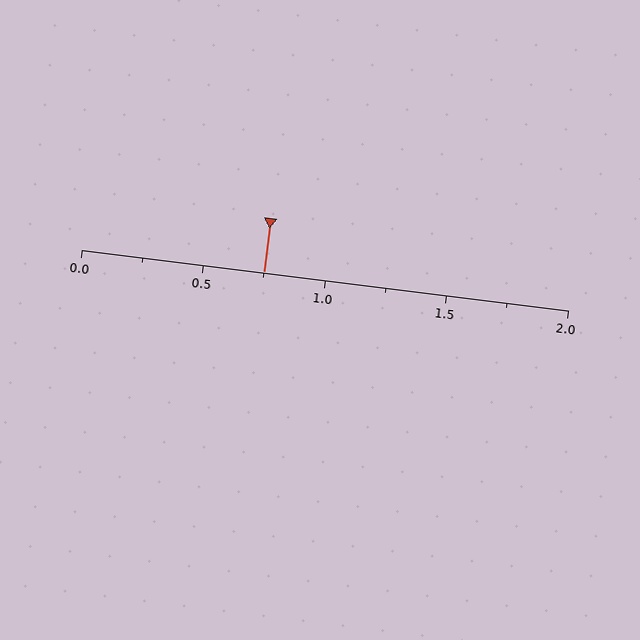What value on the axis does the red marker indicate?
The marker indicates approximately 0.75.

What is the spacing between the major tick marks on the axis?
The major ticks are spaced 0.5 apart.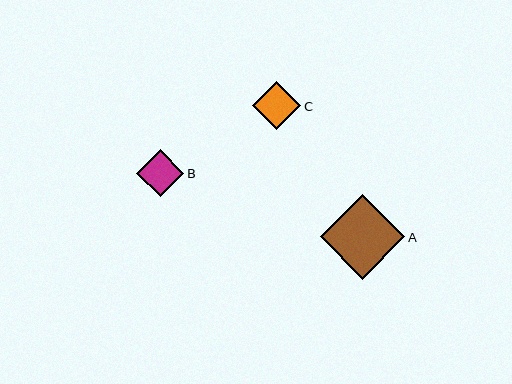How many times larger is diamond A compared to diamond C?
Diamond A is approximately 1.8 times the size of diamond C.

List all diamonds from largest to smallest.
From largest to smallest: A, C, B.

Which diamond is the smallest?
Diamond B is the smallest with a size of approximately 47 pixels.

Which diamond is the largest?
Diamond A is the largest with a size of approximately 85 pixels.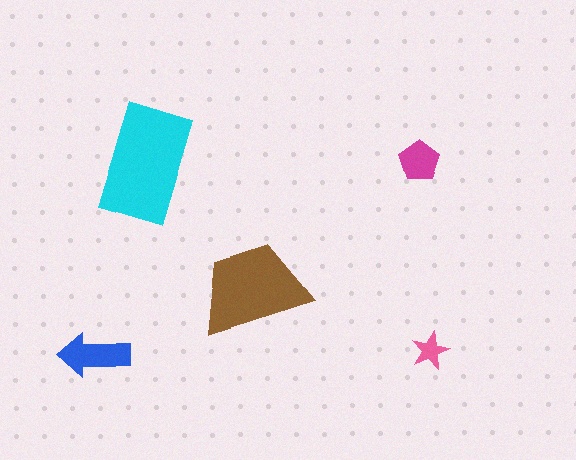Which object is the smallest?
The pink star.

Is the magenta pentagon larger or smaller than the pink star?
Larger.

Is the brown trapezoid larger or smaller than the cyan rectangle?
Smaller.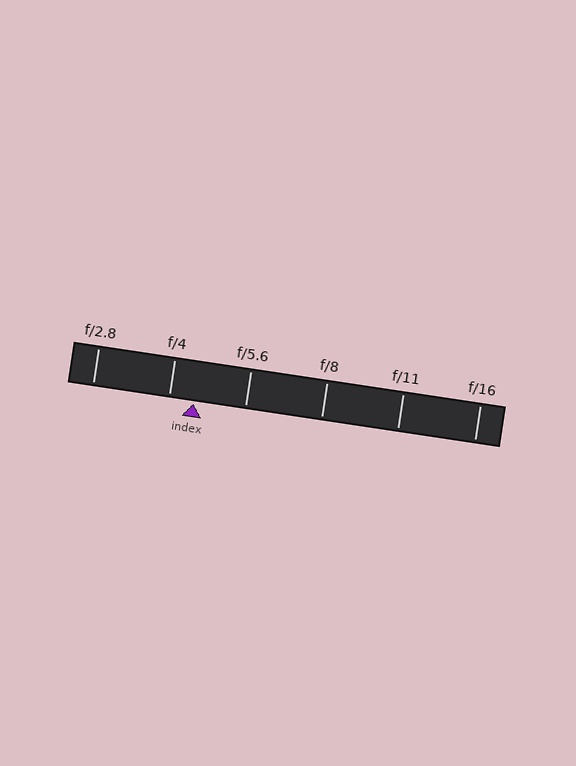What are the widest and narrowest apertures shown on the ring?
The widest aperture shown is f/2.8 and the narrowest is f/16.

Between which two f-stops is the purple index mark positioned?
The index mark is between f/4 and f/5.6.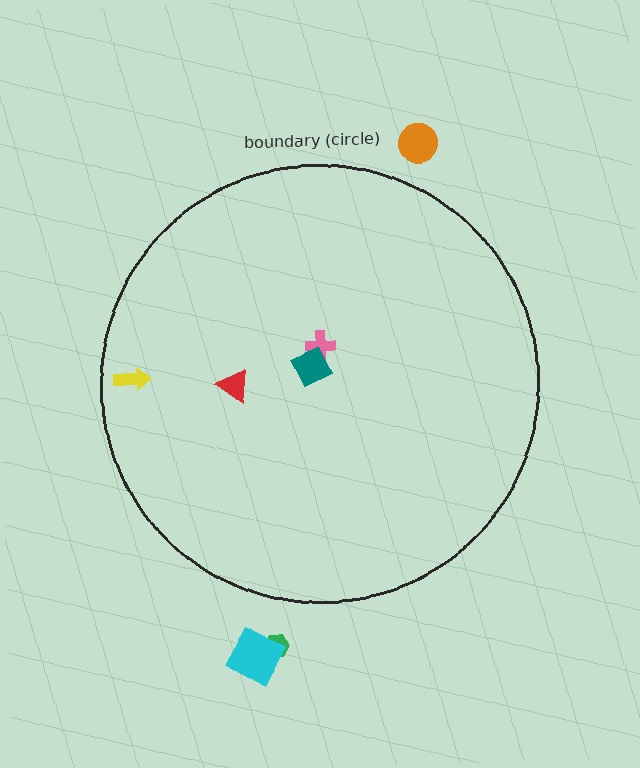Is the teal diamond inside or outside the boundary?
Inside.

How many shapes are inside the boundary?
4 inside, 3 outside.